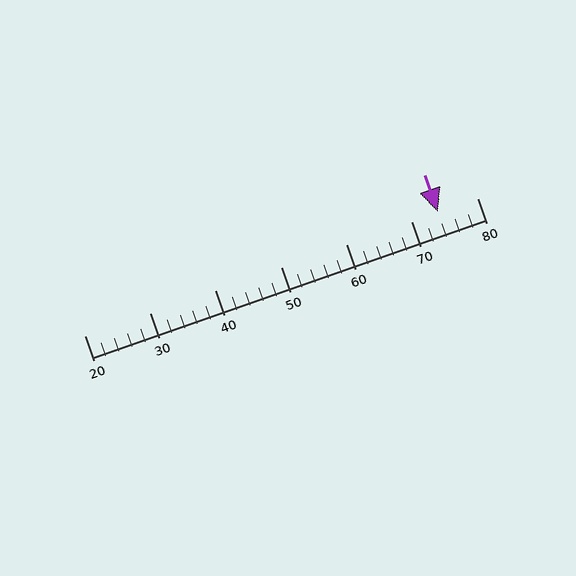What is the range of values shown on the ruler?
The ruler shows values from 20 to 80.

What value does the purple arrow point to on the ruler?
The purple arrow points to approximately 74.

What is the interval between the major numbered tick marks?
The major tick marks are spaced 10 units apart.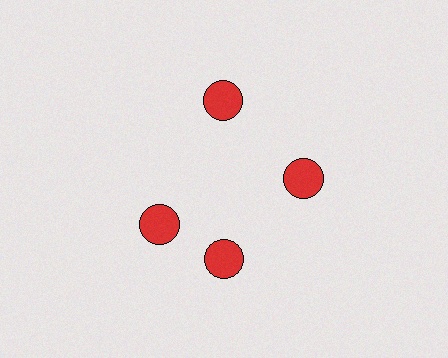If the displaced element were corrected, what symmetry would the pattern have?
It would have 4-fold rotational symmetry — the pattern would map onto itself every 90 degrees.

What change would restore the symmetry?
The symmetry would be restored by rotating it back into even spacing with its neighbors so that all 4 circles sit at equal angles and equal distance from the center.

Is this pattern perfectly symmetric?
No. The 4 red circles are arranged in a ring, but one element near the 9 o'clock position is rotated out of alignment along the ring, breaking the 4-fold rotational symmetry.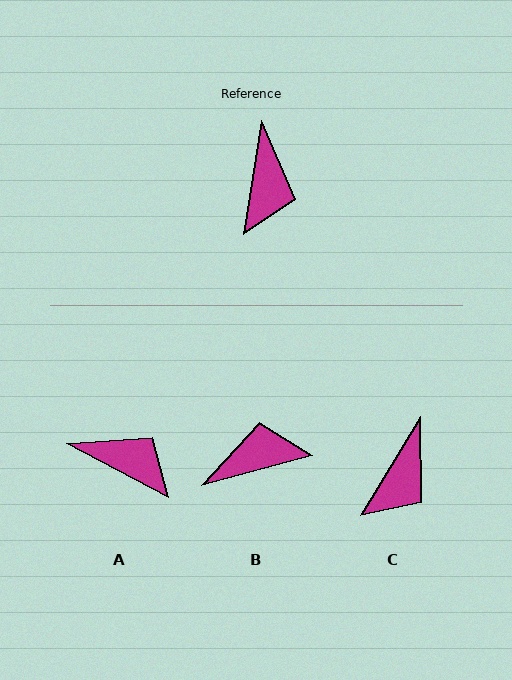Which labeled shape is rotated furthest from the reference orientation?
B, about 114 degrees away.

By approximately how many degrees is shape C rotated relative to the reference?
Approximately 22 degrees clockwise.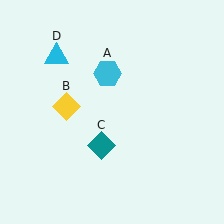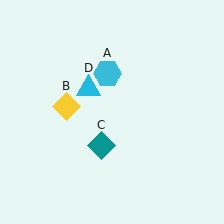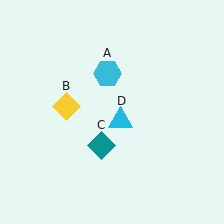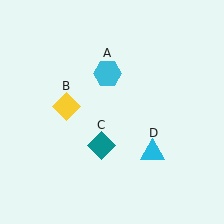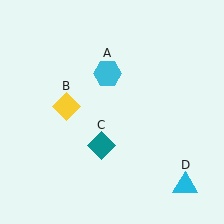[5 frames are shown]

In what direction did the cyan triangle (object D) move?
The cyan triangle (object D) moved down and to the right.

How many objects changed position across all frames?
1 object changed position: cyan triangle (object D).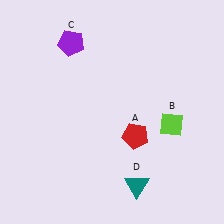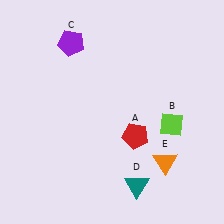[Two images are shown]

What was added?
An orange triangle (E) was added in Image 2.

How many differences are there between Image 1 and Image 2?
There is 1 difference between the two images.